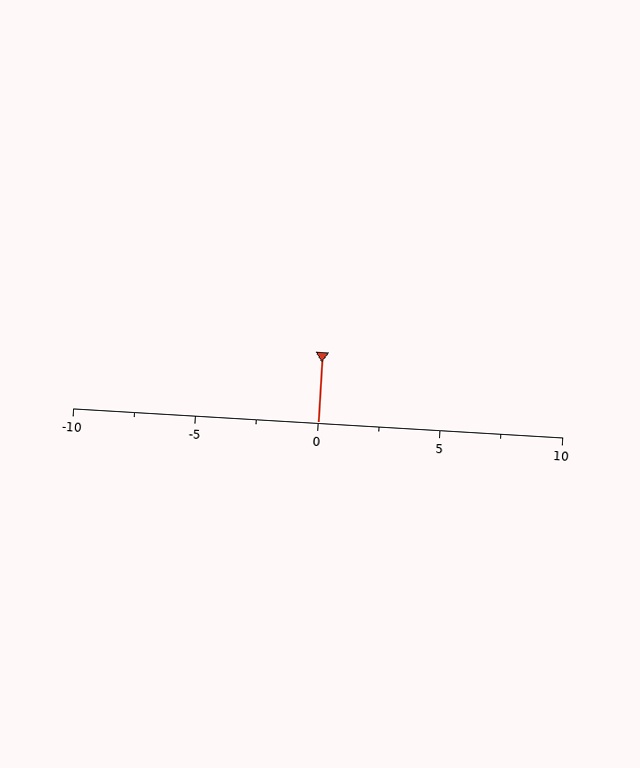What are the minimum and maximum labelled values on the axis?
The axis runs from -10 to 10.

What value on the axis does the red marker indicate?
The marker indicates approximately 0.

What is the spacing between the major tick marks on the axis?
The major ticks are spaced 5 apart.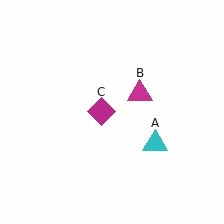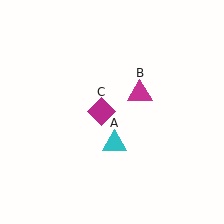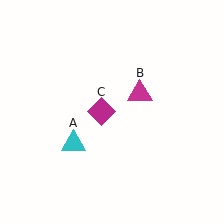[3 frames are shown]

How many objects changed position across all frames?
1 object changed position: cyan triangle (object A).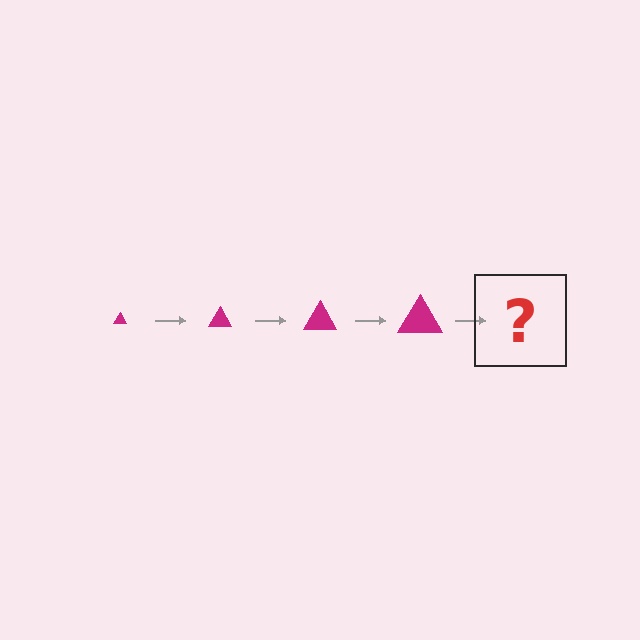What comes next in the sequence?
The next element should be a magenta triangle, larger than the previous one.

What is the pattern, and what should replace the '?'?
The pattern is that the triangle gets progressively larger each step. The '?' should be a magenta triangle, larger than the previous one.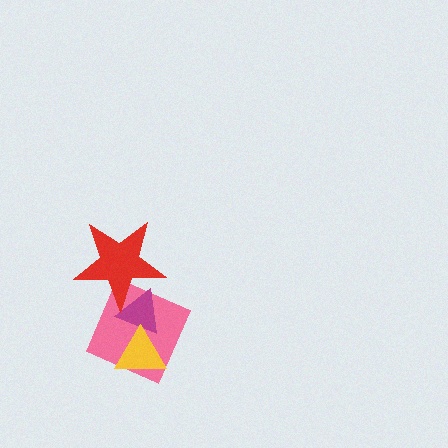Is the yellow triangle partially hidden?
No, no other shape covers it.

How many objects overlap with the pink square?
3 objects overlap with the pink square.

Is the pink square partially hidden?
Yes, it is partially covered by another shape.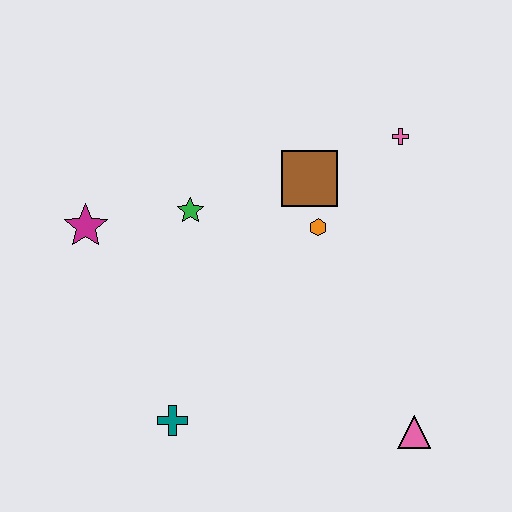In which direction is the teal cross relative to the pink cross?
The teal cross is below the pink cross.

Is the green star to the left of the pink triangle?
Yes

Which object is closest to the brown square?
The orange hexagon is closest to the brown square.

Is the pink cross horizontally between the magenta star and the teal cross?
No